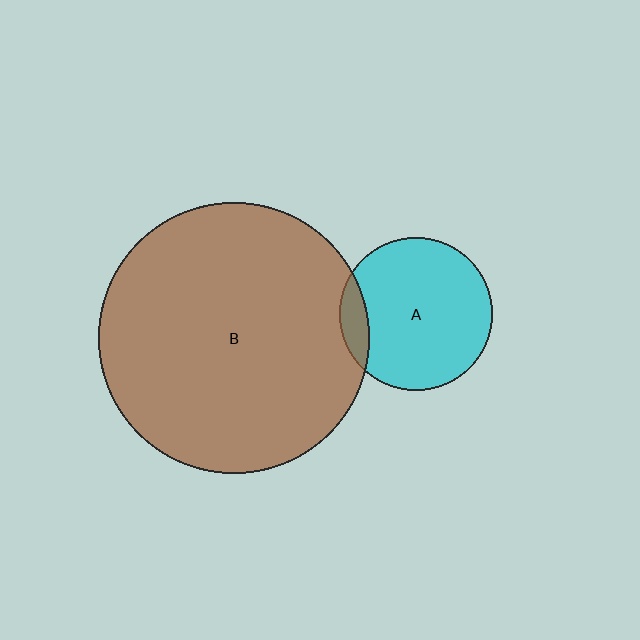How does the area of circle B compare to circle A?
Approximately 3.1 times.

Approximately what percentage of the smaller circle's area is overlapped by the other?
Approximately 10%.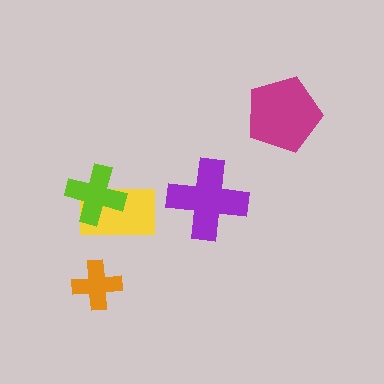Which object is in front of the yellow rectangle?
The lime cross is in front of the yellow rectangle.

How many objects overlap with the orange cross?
0 objects overlap with the orange cross.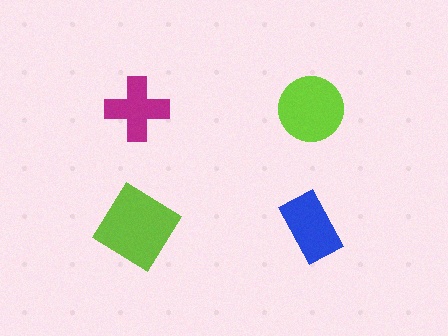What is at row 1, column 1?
A magenta cross.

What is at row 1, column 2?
A lime circle.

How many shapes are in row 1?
2 shapes.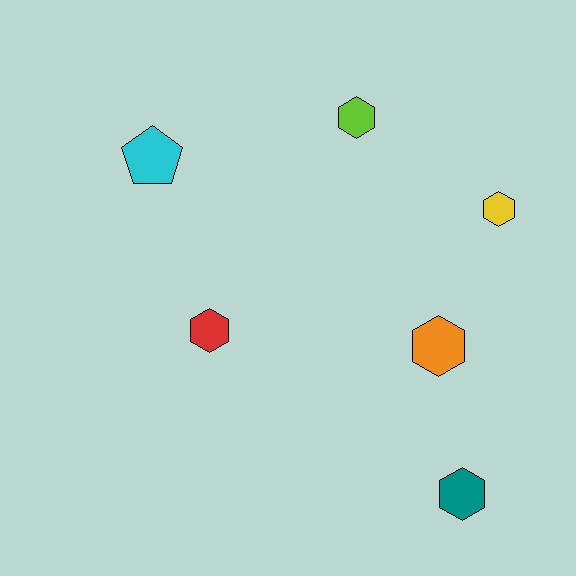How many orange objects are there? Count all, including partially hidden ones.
There is 1 orange object.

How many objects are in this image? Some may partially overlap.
There are 6 objects.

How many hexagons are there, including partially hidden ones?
There are 5 hexagons.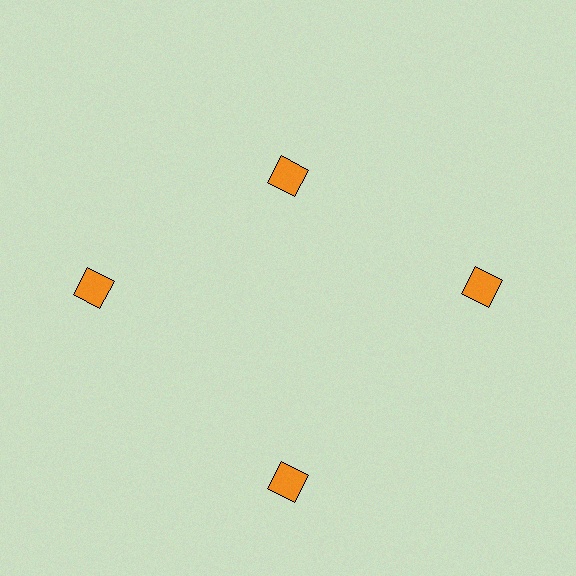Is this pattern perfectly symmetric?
No. The 4 orange diamonds are arranged in a ring, but one element near the 12 o'clock position is pulled inward toward the center, breaking the 4-fold rotational symmetry.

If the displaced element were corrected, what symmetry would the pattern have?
It would have 4-fold rotational symmetry — the pattern would map onto itself every 90 degrees.